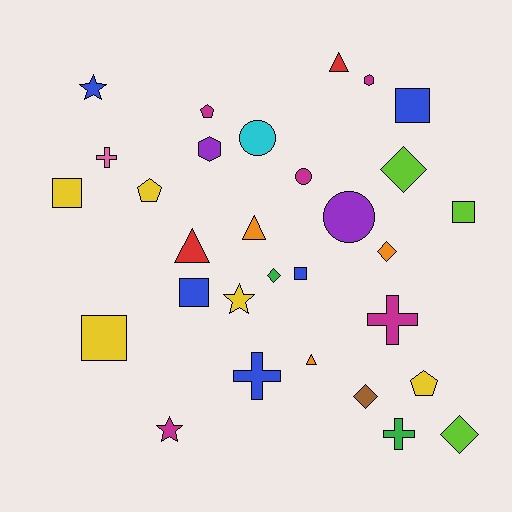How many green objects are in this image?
There are 2 green objects.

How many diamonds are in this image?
There are 5 diamonds.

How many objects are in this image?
There are 30 objects.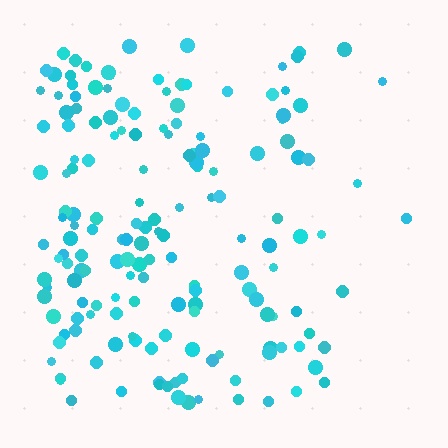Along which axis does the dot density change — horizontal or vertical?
Horizontal.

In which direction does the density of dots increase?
From right to left, with the left side densest.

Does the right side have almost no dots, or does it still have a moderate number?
Still a moderate number, just noticeably fewer than the left.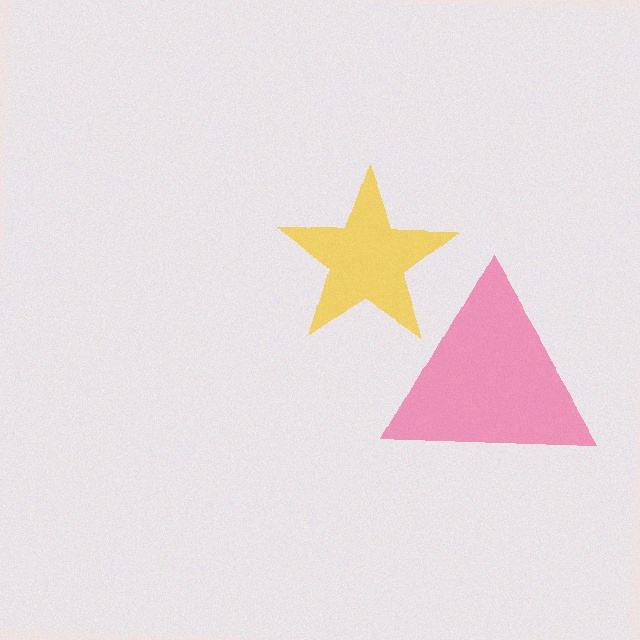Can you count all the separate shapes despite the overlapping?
Yes, there are 2 separate shapes.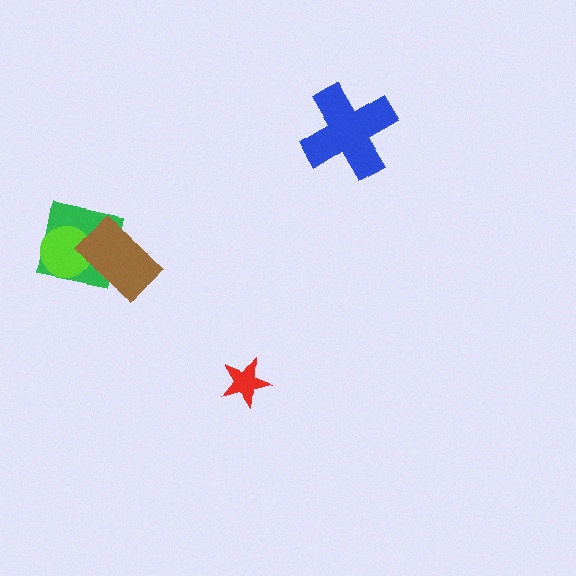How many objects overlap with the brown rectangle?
2 objects overlap with the brown rectangle.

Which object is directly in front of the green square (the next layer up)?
The lime circle is directly in front of the green square.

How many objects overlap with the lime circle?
2 objects overlap with the lime circle.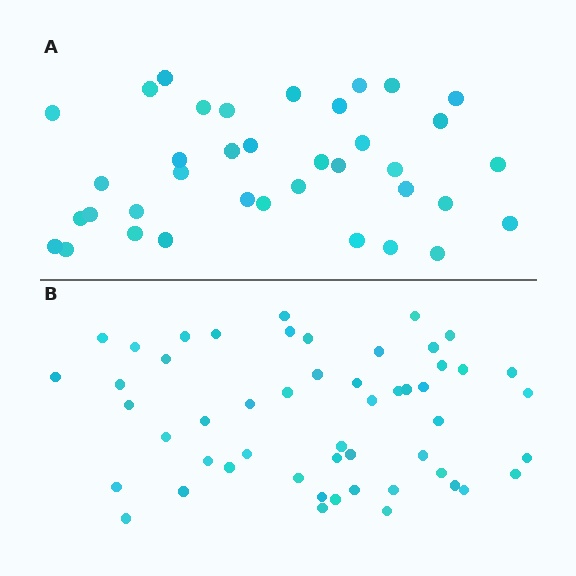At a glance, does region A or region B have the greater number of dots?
Region B (the bottom region) has more dots.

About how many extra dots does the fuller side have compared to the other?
Region B has approximately 15 more dots than region A.